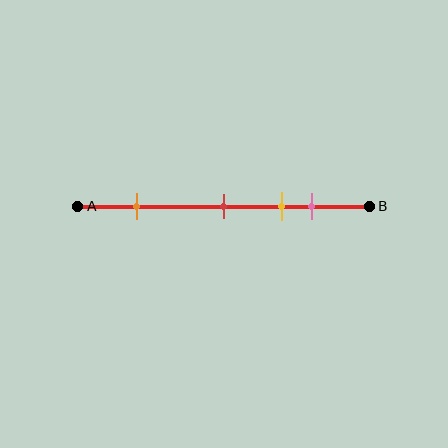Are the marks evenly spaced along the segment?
No, the marks are not evenly spaced.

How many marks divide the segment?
There are 4 marks dividing the segment.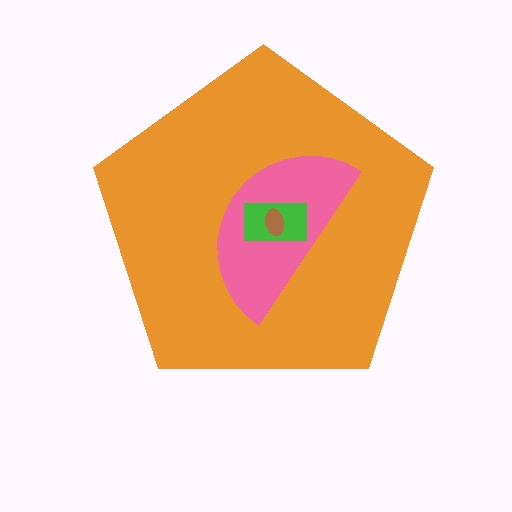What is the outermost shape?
The orange pentagon.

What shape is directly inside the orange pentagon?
The pink semicircle.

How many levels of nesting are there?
4.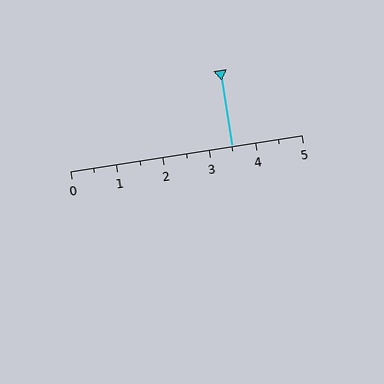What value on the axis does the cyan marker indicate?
The marker indicates approximately 3.5.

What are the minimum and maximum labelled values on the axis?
The axis runs from 0 to 5.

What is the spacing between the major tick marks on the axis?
The major ticks are spaced 1 apart.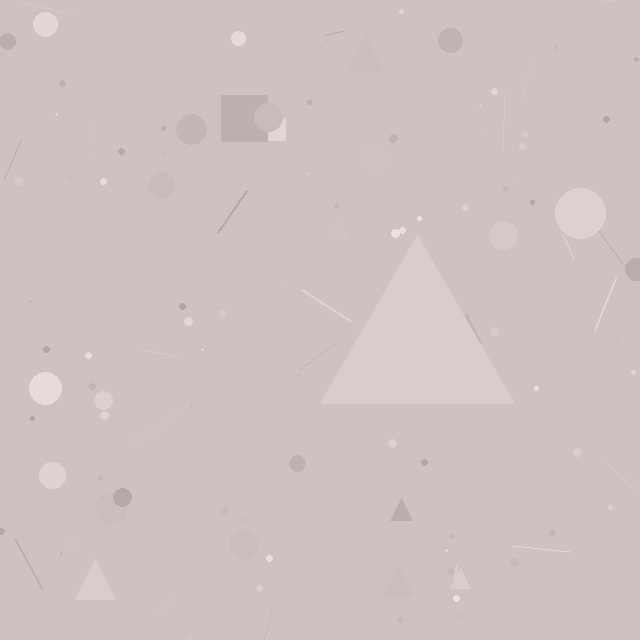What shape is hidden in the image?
A triangle is hidden in the image.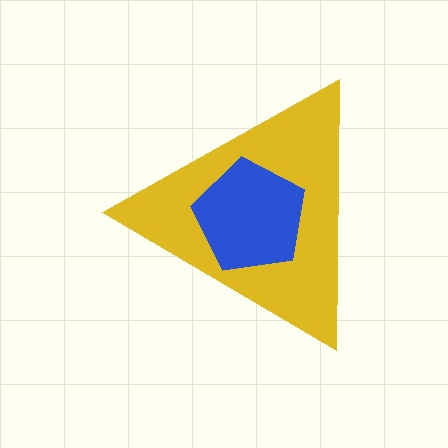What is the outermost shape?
The yellow triangle.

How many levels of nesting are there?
2.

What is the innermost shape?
The blue pentagon.